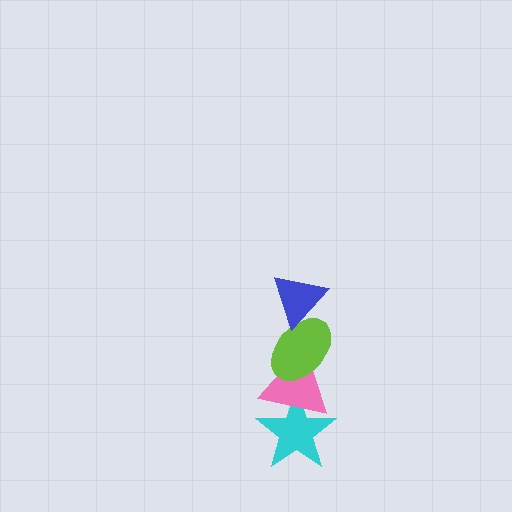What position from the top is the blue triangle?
The blue triangle is 1st from the top.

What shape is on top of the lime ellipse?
The blue triangle is on top of the lime ellipse.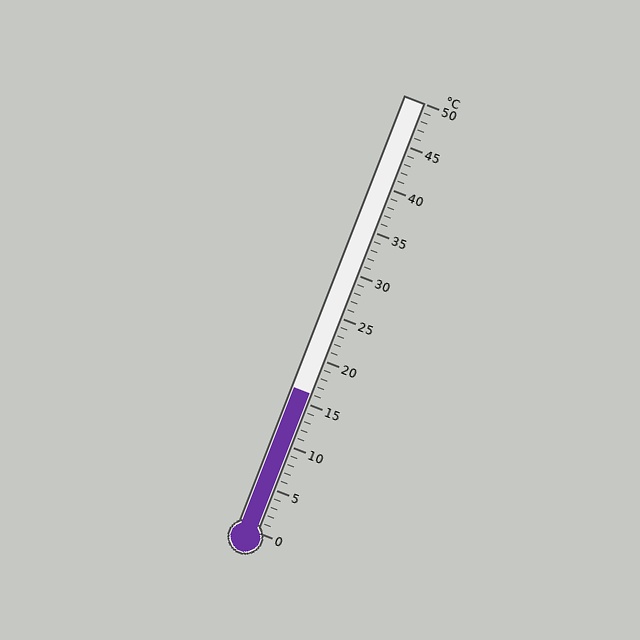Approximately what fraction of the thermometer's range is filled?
The thermometer is filled to approximately 30% of its range.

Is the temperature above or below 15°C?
The temperature is above 15°C.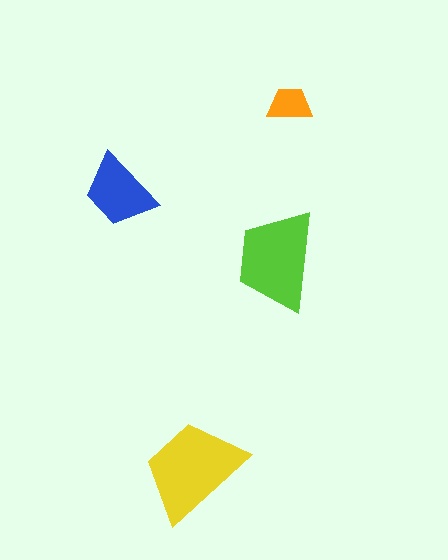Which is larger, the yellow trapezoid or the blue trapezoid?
The yellow one.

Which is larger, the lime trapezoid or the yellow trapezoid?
The yellow one.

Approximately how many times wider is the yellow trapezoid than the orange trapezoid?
About 2.5 times wider.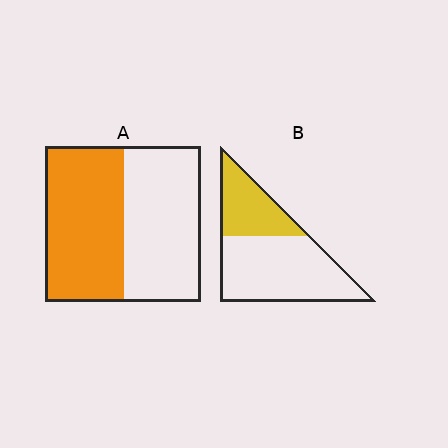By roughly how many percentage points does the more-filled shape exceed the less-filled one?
By roughly 15 percentage points (A over B).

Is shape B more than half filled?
No.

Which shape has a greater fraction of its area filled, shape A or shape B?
Shape A.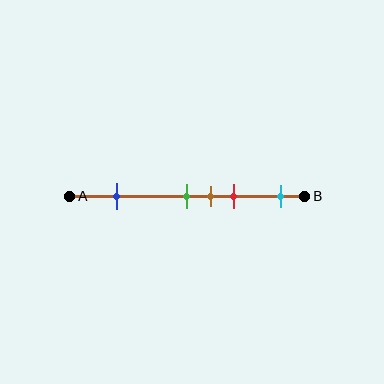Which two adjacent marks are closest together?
The green and brown marks are the closest adjacent pair.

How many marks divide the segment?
There are 5 marks dividing the segment.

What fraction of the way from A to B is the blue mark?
The blue mark is approximately 20% (0.2) of the way from A to B.